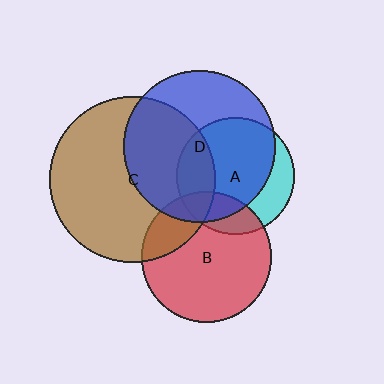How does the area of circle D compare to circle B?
Approximately 1.4 times.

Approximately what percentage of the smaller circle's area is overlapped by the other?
Approximately 20%.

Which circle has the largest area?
Circle C (brown).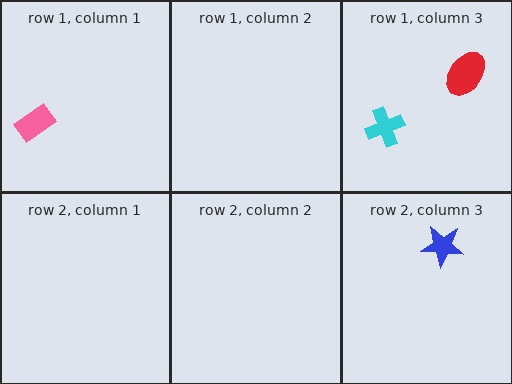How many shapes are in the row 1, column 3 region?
2.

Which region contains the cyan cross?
The row 1, column 3 region.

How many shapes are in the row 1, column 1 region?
1.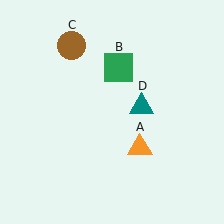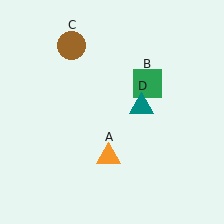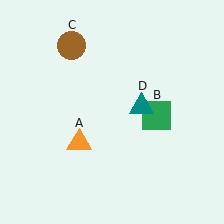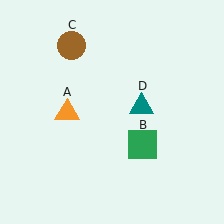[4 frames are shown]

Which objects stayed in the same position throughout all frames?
Brown circle (object C) and teal triangle (object D) remained stationary.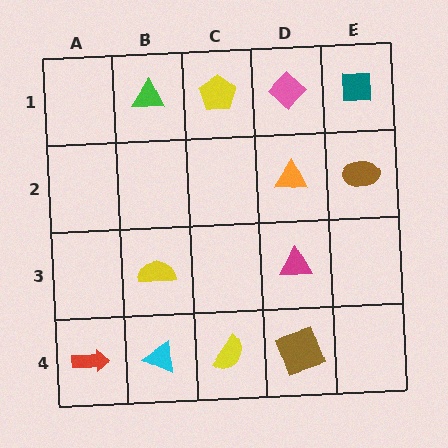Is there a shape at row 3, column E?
No, that cell is empty.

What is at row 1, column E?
A teal square.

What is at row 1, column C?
A yellow pentagon.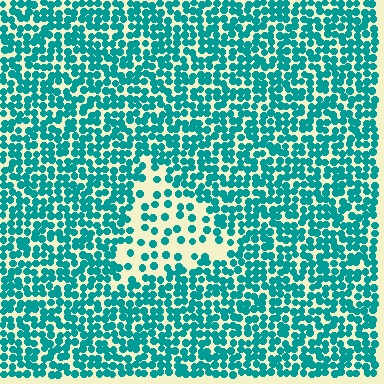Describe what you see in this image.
The image contains small teal elements arranged at two different densities. A triangle-shaped region is visible where the elements are less densely packed than the surrounding area.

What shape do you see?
I see a triangle.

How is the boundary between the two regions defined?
The boundary is defined by a change in element density (approximately 2.5x ratio). All elements are the same color, size, and shape.